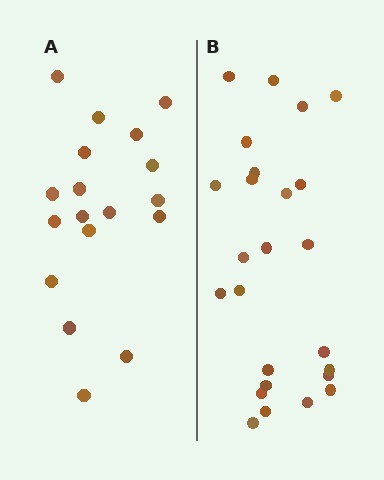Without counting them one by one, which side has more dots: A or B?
Region B (the right region) has more dots.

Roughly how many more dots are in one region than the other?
Region B has roughly 8 or so more dots than region A.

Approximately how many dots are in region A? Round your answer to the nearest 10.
About 20 dots. (The exact count is 18, which rounds to 20.)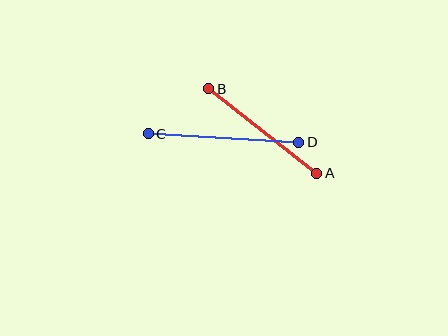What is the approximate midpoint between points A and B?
The midpoint is at approximately (263, 131) pixels.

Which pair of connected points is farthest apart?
Points C and D are farthest apart.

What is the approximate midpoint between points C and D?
The midpoint is at approximately (224, 138) pixels.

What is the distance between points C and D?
The distance is approximately 151 pixels.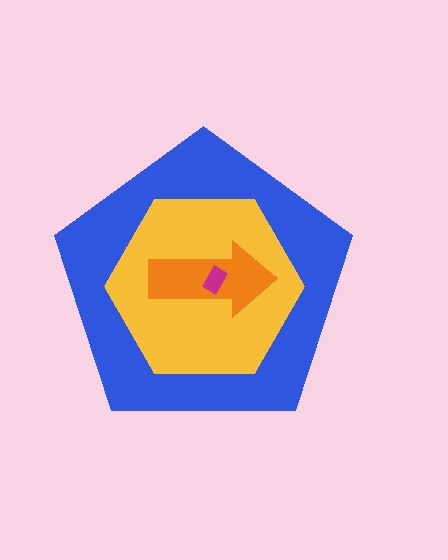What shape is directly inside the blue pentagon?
The yellow hexagon.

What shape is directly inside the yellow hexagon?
The orange arrow.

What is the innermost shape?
The magenta rectangle.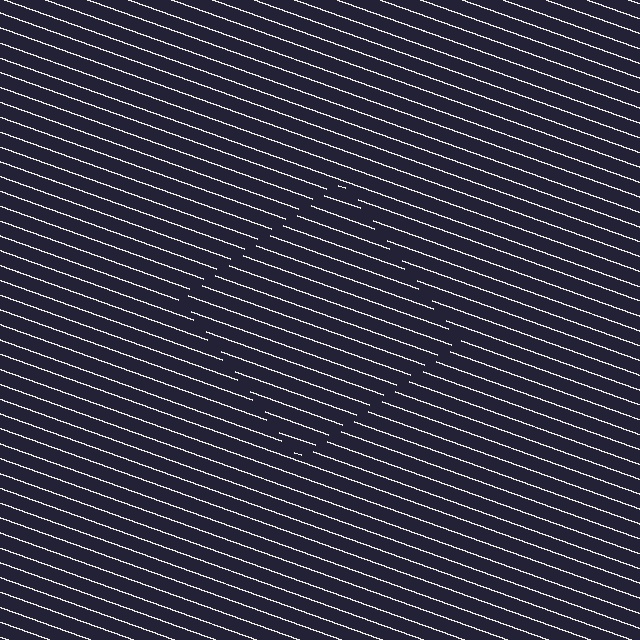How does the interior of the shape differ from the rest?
The interior of the shape contains the same grating, shifted by half a period — the contour is defined by the phase discontinuity where line-ends from the inner and outer gratings abut.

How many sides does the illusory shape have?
4 sides — the line-ends trace a square.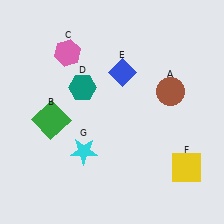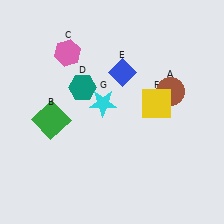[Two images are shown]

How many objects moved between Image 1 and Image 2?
2 objects moved between the two images.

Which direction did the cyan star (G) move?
The cyan star (G) moved up.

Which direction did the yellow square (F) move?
The yellow square (F) moved up.